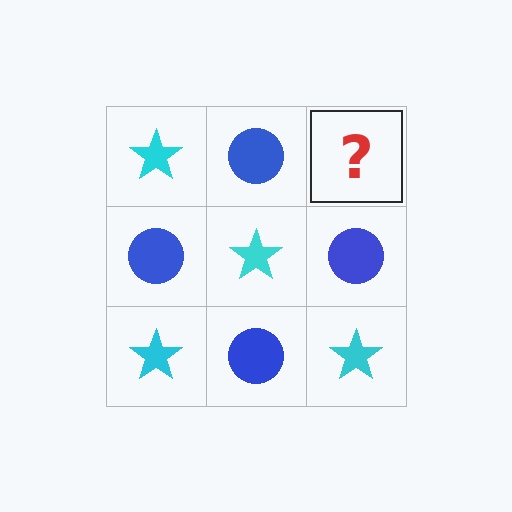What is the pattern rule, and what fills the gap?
The rule is that it alternates cyan star and blue circle in a checkerboard pattern. The gap should be filled with a cyan star.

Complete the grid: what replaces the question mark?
The question mark should be replaced with a cyan star.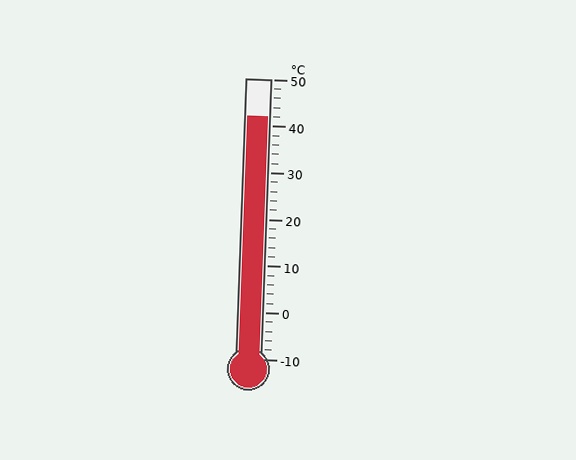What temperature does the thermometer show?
The thermometer shows approximately 42°C.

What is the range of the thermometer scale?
The thermometer scale ranges from -10°C to 50°C.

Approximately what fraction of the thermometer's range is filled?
The thermometer is filled to approximately 85% of its range.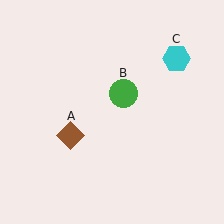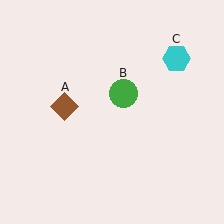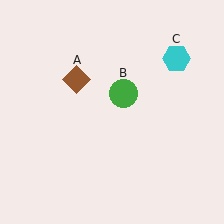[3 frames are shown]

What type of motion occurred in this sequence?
The brown diamond (object A) rotated clockwise around the center of the scene.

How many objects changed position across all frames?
1 object changed position: brown diamond (object A).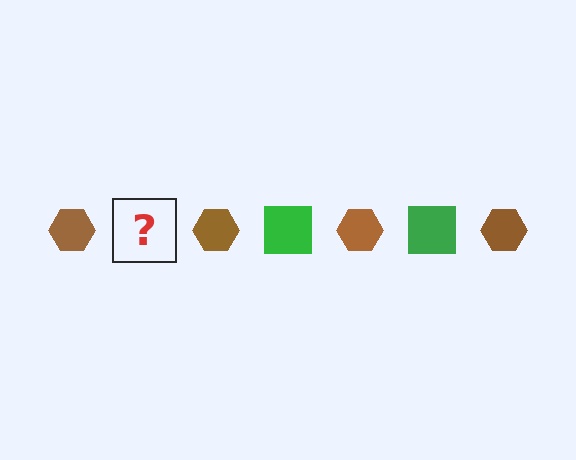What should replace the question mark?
The question mark should be replaced with a green square.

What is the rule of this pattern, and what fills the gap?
The rule is that the pattern alternates between brown hexagon and green square. The gap should be filled with a green square.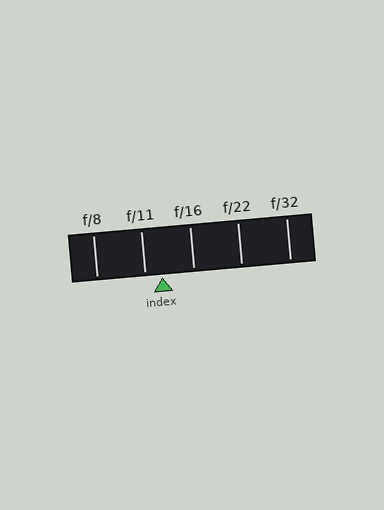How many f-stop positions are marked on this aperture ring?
There are 5 f-stop positions marked.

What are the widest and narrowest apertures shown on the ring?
The widest aperture shown is f/8 and the narrowest is f/32.